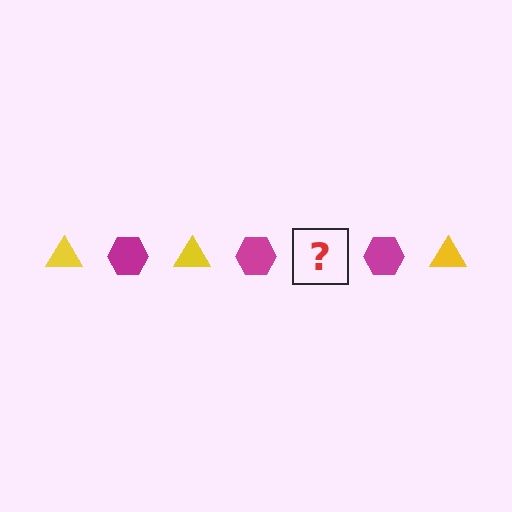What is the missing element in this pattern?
The missing element is a yellow triangle.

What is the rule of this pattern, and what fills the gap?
The rule is that the pattern alternates between yellow triangle and magenta hexagon. The gap should be filled with a yellow triangle.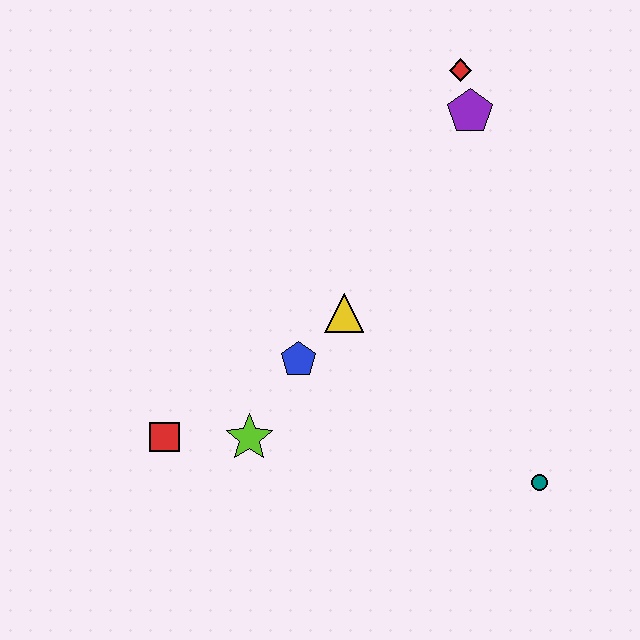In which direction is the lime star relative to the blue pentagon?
The lime star is below the blue pentagon.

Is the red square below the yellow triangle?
Yes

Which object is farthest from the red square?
The red diamond is farthest from the red square.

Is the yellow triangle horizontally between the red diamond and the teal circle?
No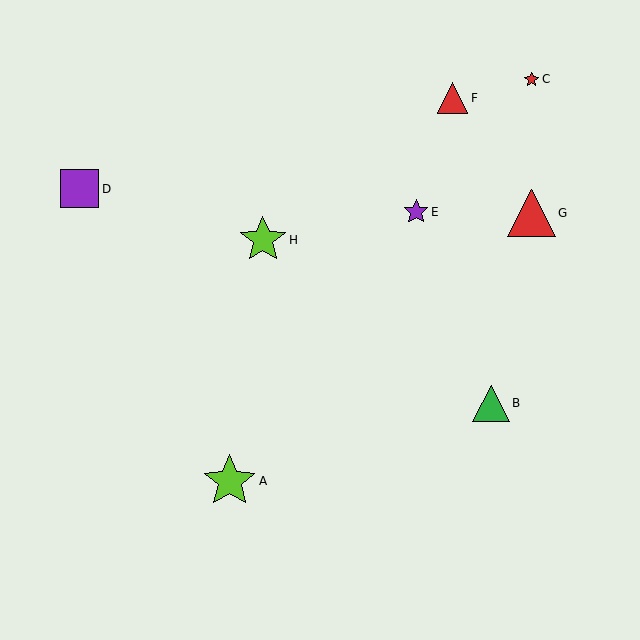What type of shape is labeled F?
Shape F is a red triangle.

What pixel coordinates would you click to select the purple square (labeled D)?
Click at (80, 189) to select the purple square D.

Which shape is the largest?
The lime star (labeled A) is the largest.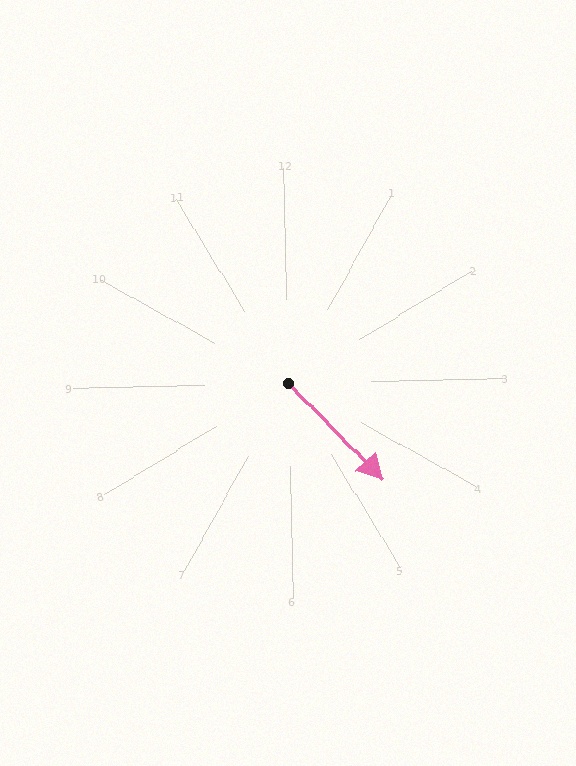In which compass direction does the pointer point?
Southeast.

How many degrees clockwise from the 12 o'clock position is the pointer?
Approximately 137 degrees.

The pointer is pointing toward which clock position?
Roughly 5 o'clock.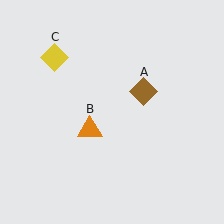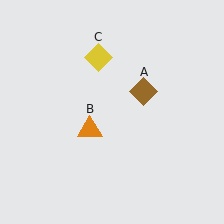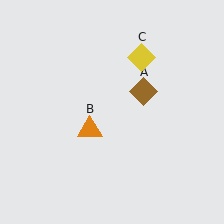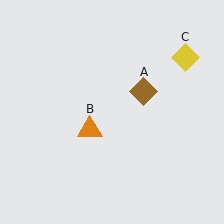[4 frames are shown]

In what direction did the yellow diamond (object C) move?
The yellow diamond (object C) moved right.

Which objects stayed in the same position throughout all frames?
Brown diamond (object A) and orange triangle (object B) remained stationary.